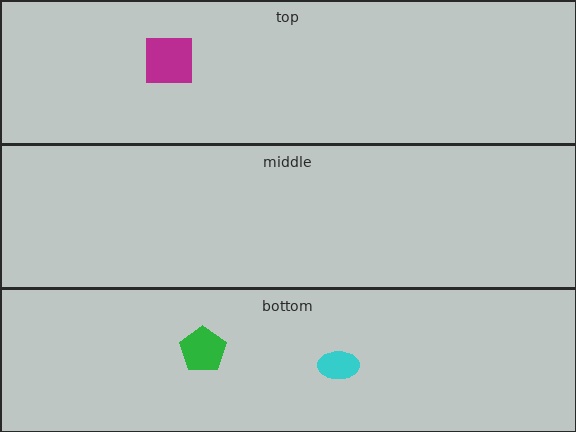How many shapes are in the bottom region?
2.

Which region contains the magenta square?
The top region.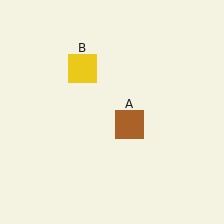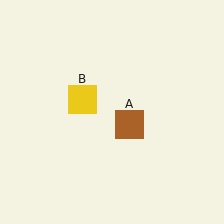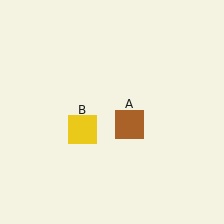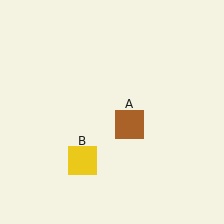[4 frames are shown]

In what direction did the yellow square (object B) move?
The yellow square (object B) moved down.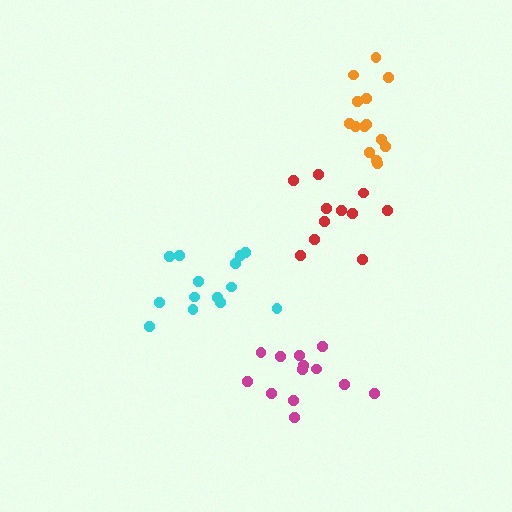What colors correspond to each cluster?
The clusters are colored: orange, cyan, red, magenta.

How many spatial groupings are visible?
There are 4 spatial groupings.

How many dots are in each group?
Group 1: 14 dots, Group 2: 14 dots, Group 3: 11 dots, Group 4: 13 dots (52 total).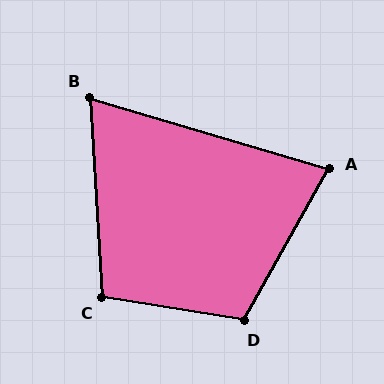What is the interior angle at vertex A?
Approximately 78 degrees (acute).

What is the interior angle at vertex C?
Approximately 102 degrees (obtuse).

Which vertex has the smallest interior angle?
B, at approximately 70 degrees.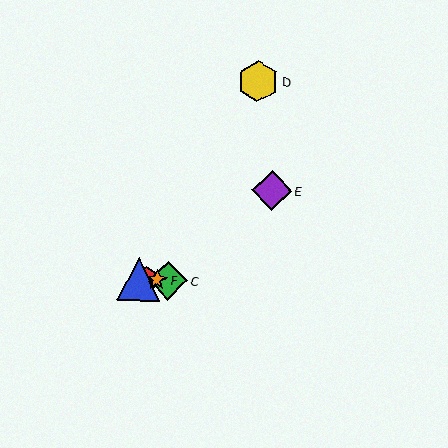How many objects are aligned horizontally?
4 objects (A, B, C, F) are aligned horizontally.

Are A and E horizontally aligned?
No, A is at y≈280 and E is at y≈191.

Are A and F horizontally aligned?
Yes, both are at y≈280.